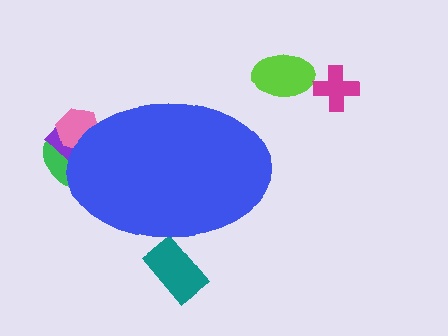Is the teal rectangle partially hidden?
Yes, the teal rectangle is partially hidden behind the blue ellipse.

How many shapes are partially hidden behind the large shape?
4 shapes are partially hidden.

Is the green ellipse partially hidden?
Yes, the green ellipse is partially hidden behind the blue ellipse.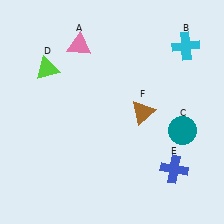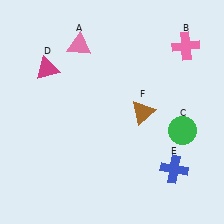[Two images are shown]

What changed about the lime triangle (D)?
In Image 1, D is lime. In Image 2, it changed to magenta.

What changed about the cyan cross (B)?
In Image 1, B is cyan. In Image 2, it changed to pink.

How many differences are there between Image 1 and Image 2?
There are 3 differences between the two images.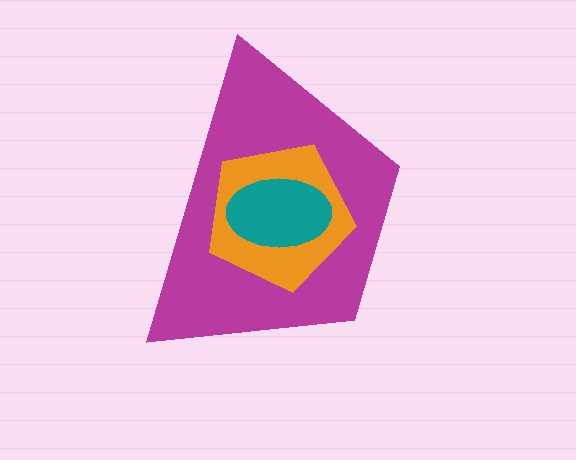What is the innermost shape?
The teal ellipse.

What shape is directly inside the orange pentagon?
The teal ellipse.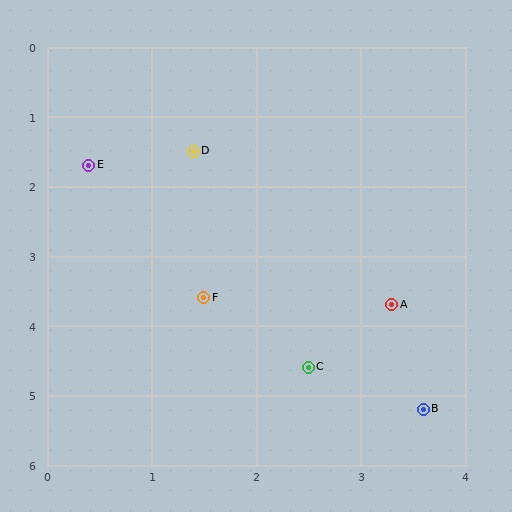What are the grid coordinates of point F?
Point F is at approximately (1.5, 3.6).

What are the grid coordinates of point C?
Point C is at approximately (2.5, 4.6).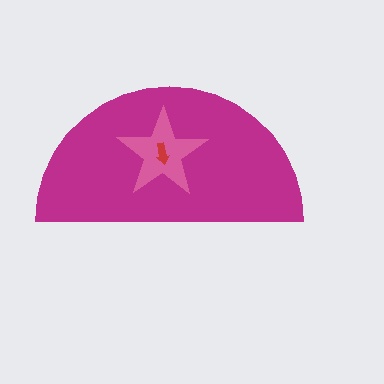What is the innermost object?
The red arrow.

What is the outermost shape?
The magenta semicircle.